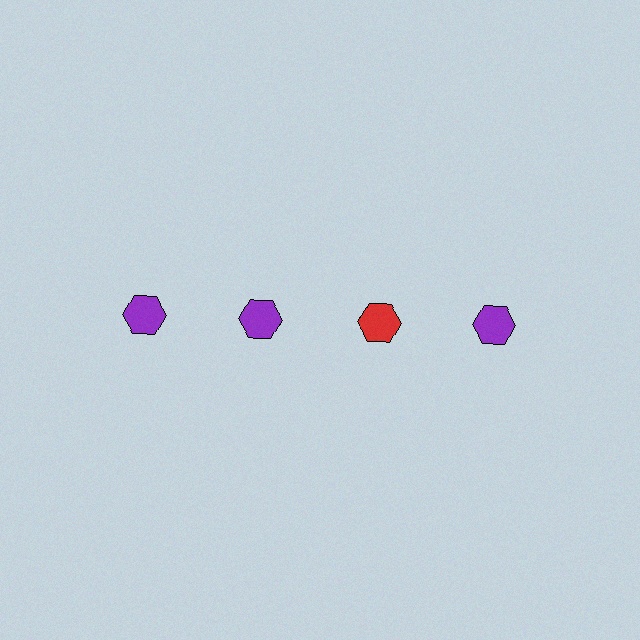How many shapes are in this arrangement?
There are 4 shapes arranged in a grid pattern.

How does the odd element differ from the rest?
It has a different color: red instead of purple.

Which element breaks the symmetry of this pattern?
The red hexagon in the top row, center column breaks the symmetry. All other shapes are purple hexagons.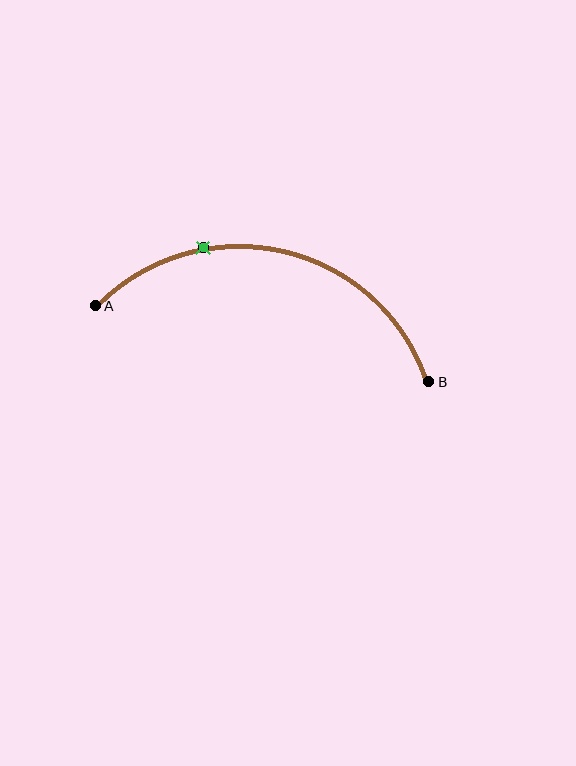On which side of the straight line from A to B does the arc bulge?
The arc bulges above the straight line connecting A and B.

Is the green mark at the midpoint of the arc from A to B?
No. The green mark lies on the arc but is closer to endpoint A. The arc midpoint would be at the point on the curve equidistant along the arc from both A and B.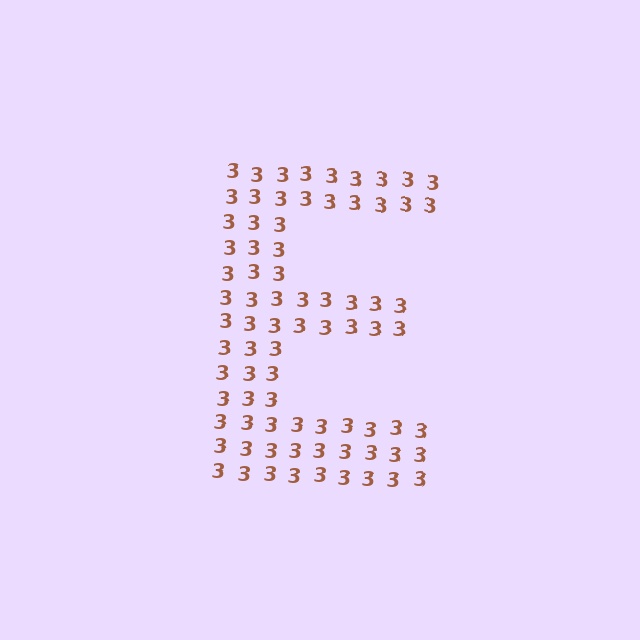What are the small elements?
The small elements are digit 3's.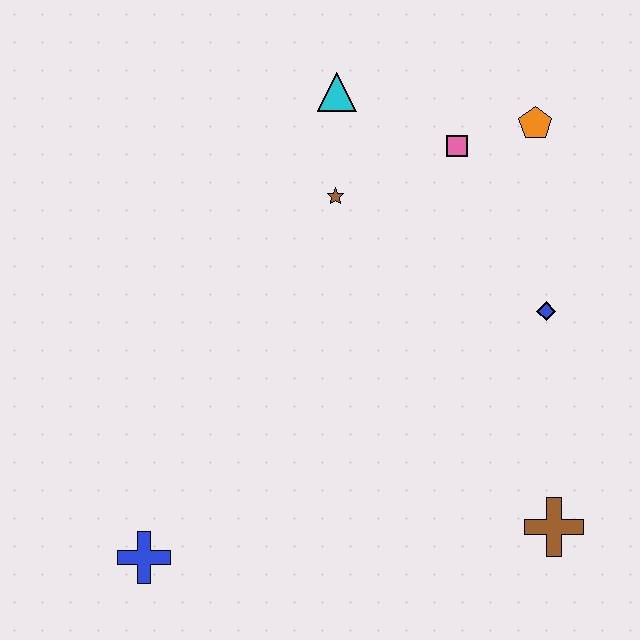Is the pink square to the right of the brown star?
Yes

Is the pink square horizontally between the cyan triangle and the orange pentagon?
Yes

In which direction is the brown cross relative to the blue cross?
The brown cross is to the right of the blue cross.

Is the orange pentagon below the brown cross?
No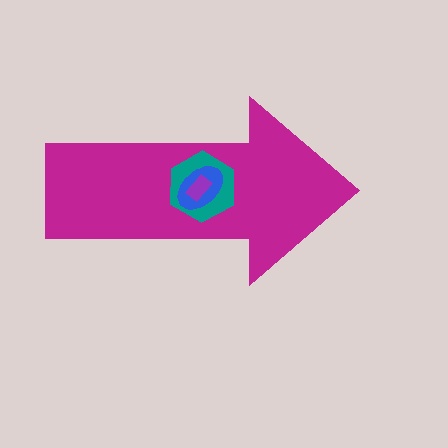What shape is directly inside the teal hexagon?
The blue ellipse.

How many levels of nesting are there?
4.